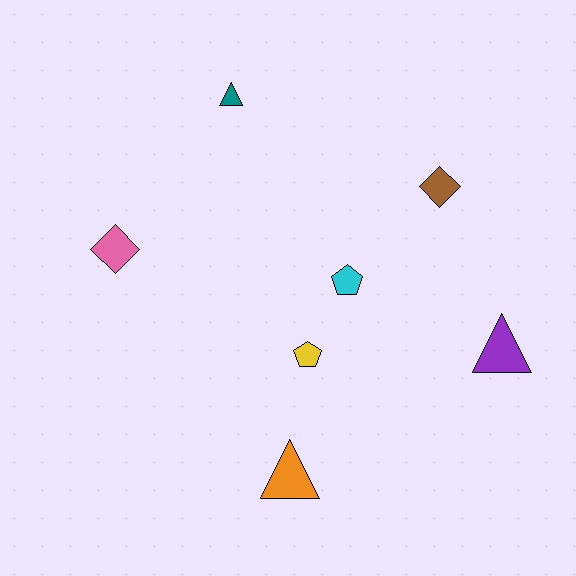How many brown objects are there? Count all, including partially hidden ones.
There is 1 brown object.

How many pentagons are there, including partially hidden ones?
There are 2 pentagons.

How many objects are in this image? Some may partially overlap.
There are 7 objects.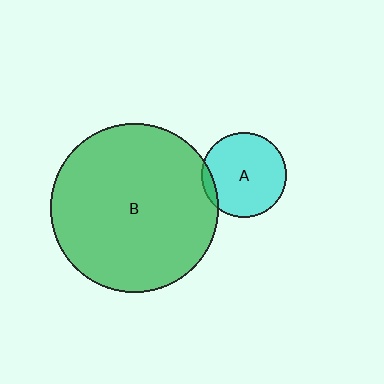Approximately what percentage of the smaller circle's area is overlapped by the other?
Approximately 5%.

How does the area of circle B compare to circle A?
Approximately 3.9 times.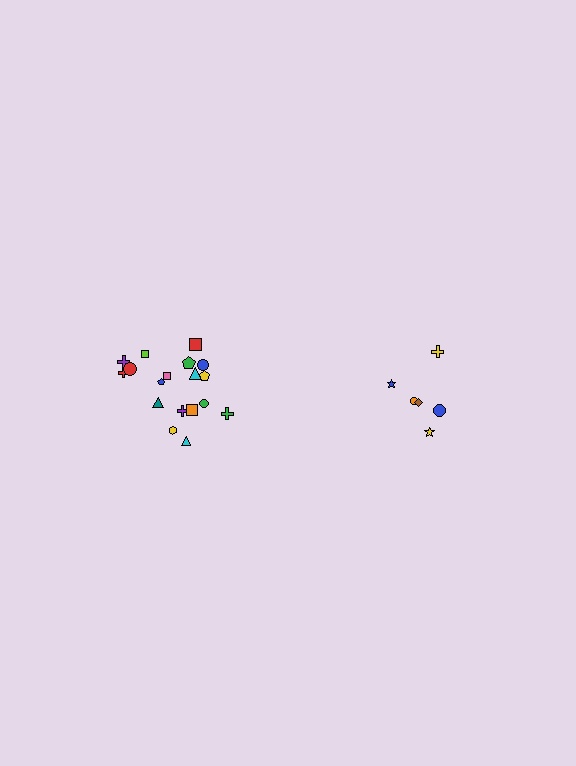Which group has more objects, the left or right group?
The left group.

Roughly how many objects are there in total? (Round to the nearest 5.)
Roughly 25 objects in total.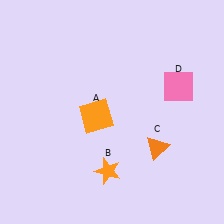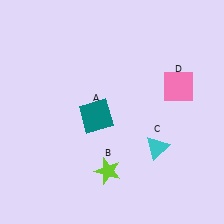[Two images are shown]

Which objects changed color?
A changed from orange to teal. B changed from orange to lime. C changed from orange to cyan.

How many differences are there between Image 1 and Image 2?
There are 3 differences between the two images.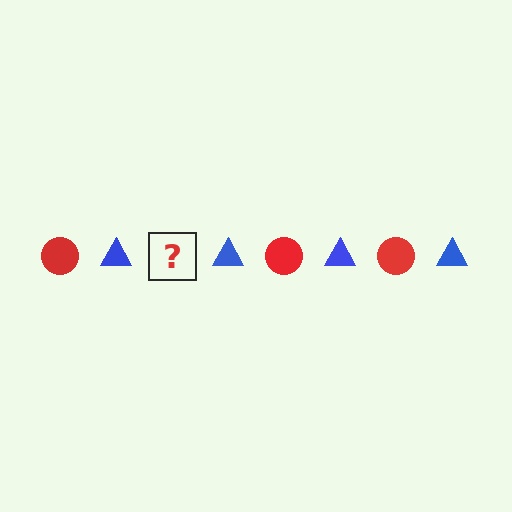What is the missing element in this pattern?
The missing element is a red circle.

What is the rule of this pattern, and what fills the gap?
The rule is that the pattern alternates between red circle and blue triangle. The gap should be filled with a red circle.